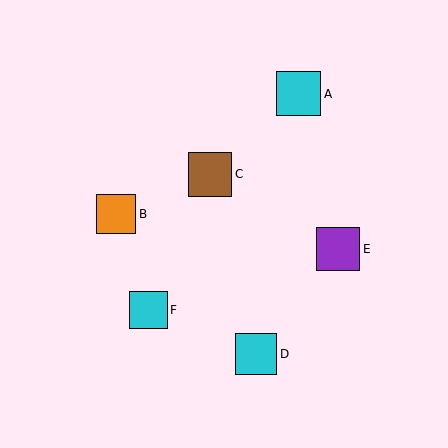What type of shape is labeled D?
Shape D is a cyan square.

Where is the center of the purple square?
The center of the purple square is at (338, 249).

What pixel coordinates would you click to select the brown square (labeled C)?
Click at (210, 174) to select the brown square C.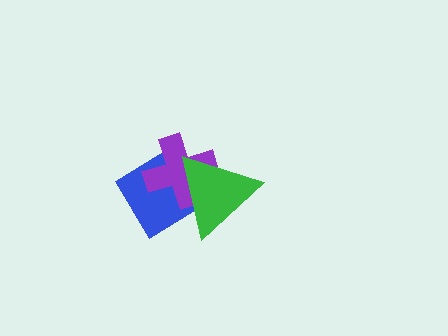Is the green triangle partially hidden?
No, no other shape covers it.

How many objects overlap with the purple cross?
2 objects overlap with the purple cross.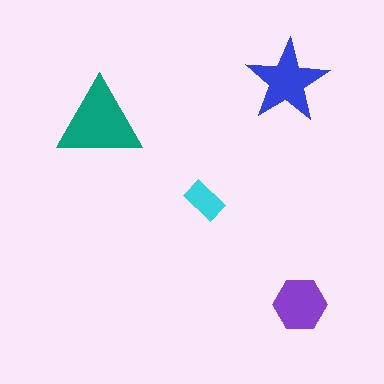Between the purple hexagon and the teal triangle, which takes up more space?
The teal triangle.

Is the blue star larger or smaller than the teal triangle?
Smaller.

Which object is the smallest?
The cyan rectangle.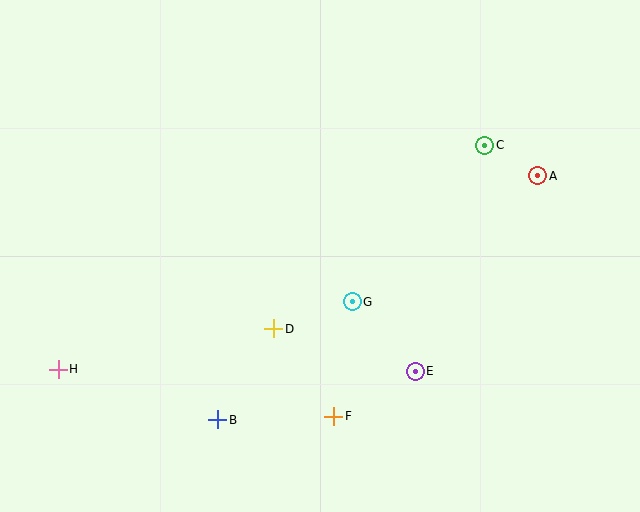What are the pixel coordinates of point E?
Point E is at (415, 371).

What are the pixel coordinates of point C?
Point C is at (485, 145).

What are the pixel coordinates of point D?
Point D is at (274, 329).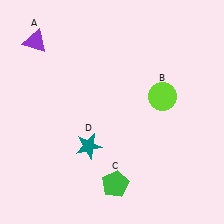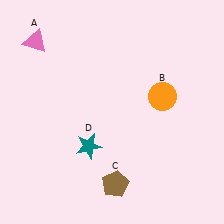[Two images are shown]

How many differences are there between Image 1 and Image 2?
There are 3 differences between the two images.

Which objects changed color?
A changed from purple to pink. B changed from lime to orange. C changed from green to brown.